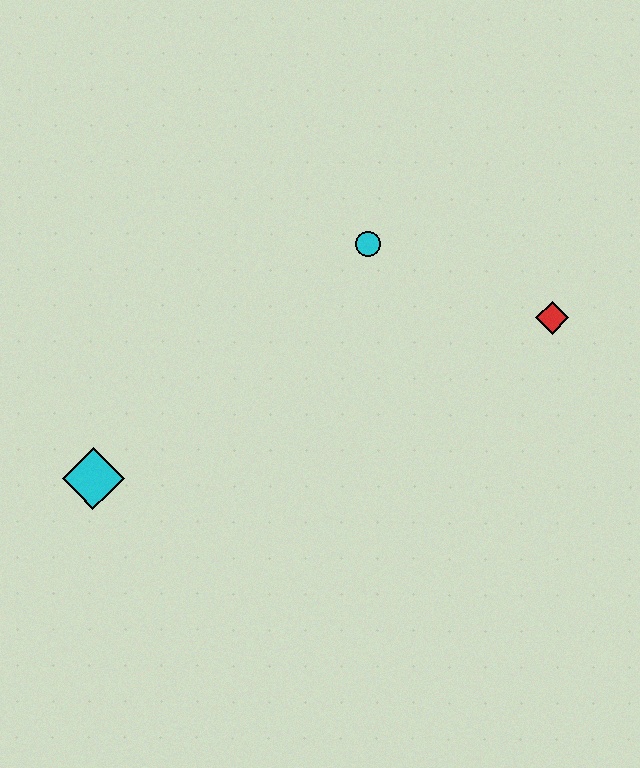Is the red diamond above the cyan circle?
No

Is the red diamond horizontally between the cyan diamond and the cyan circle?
No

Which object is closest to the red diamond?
The cyan circle is closest to the red diamond.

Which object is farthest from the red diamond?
The cyan diamond is farthest from the red diamond.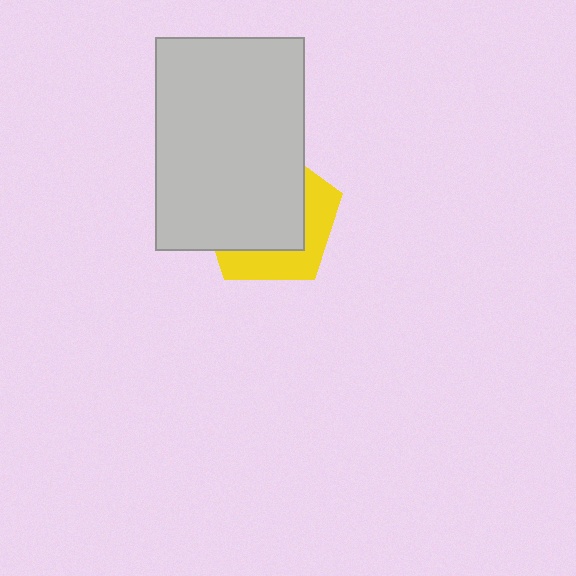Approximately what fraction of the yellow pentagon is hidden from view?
Roughly 65% of the yellow pentagon is hidden behind the light gray rectangle.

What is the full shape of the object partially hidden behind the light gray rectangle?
The partially hidden object is a yellow pentagon.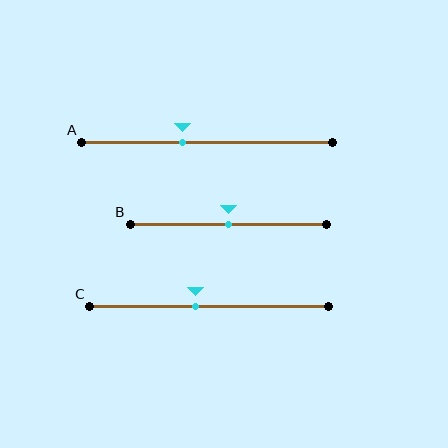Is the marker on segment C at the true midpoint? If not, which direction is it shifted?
No, the marker on segment C is shifted to the left by about 6% of the segment length.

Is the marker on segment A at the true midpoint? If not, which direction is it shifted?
No, the marker on segment A is shifted to the left by about 10% of the segment length.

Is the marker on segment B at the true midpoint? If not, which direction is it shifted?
Yes, the marker on segment B is at the true midpoint.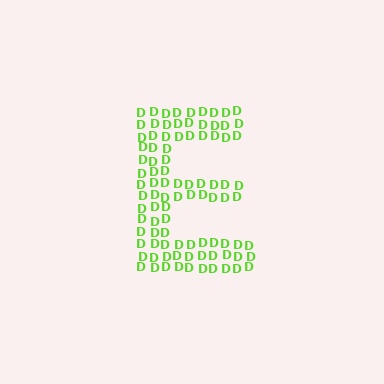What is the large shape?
The large shape is the letter E.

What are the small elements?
The small elements are letter D's.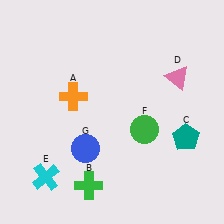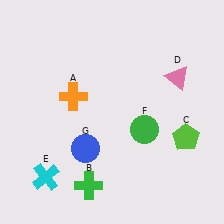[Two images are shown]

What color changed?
The pentagon (C) changed from teal in Image 1 to lime in Image 2.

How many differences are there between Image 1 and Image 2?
There is 1 difference between the two images.